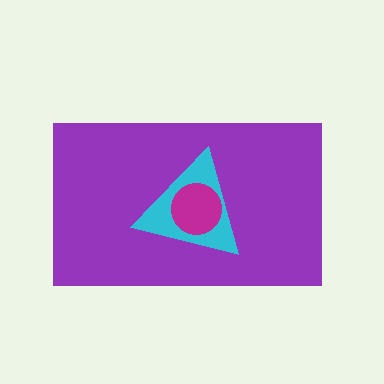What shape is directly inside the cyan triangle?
The magenta circle.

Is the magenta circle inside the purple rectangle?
Yes.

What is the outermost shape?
The purple rectangle.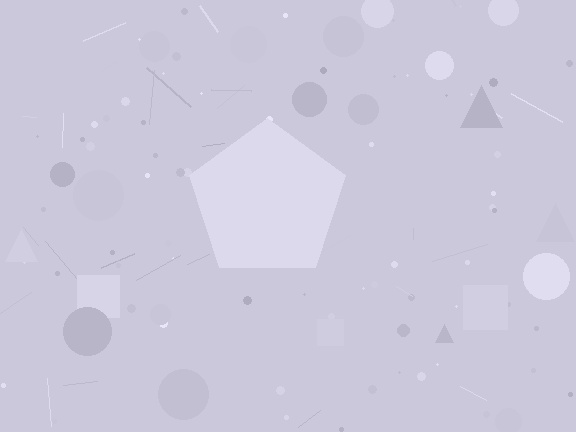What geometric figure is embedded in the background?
A pentagon is embedded in the background.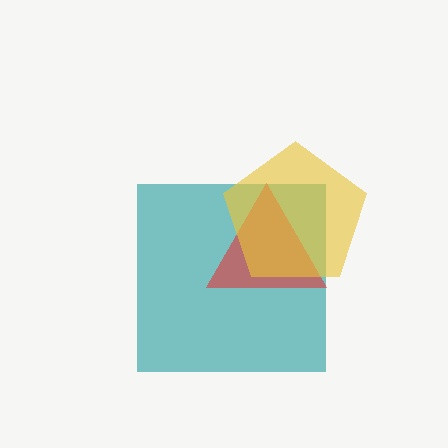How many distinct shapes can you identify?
There are 3 distinct shapes: a teal square, a red triangle, a yellow pentagon.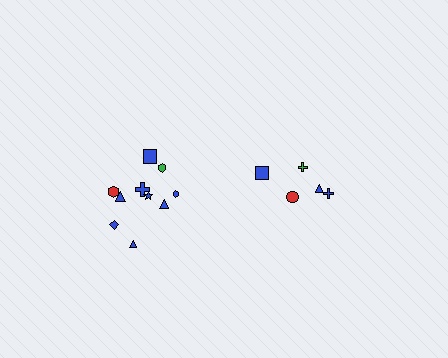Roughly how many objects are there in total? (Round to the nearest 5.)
Roughly 15 objects in total.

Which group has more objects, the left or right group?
The left group.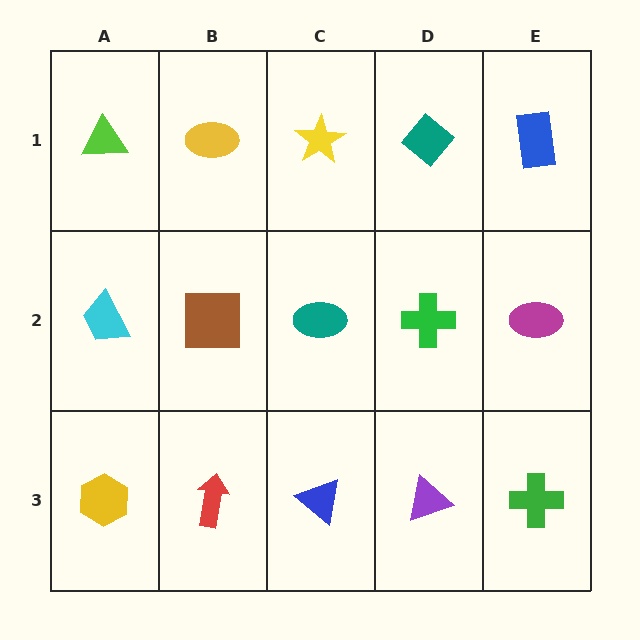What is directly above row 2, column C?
A yellow star.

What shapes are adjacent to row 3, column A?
A cyan trapezoid (row 2, column A), a red arrow (row 3, column B).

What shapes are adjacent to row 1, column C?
A teal ellipse (row 2, column C), a yellow ellipse (row 1, column B), a teal diamond (row 1, column D).